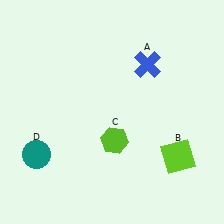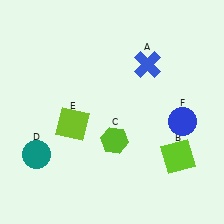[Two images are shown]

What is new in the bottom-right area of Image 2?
A blue circle (F) was added in the bottom-right area of Image 2.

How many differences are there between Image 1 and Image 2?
There are 2 differences between the two images.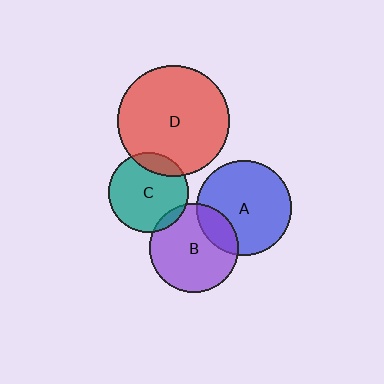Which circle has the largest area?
Circle D (red).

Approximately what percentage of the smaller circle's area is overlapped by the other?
Approximately 15%.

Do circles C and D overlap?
Yes.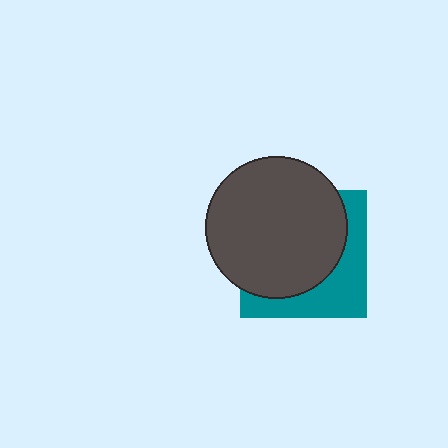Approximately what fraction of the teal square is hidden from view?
Roughly 64% of the teal square is hidden behind the dark gray circle.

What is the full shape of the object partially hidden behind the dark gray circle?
The partially hidden object is a teal square.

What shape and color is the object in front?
The object in front is a dark gray circle.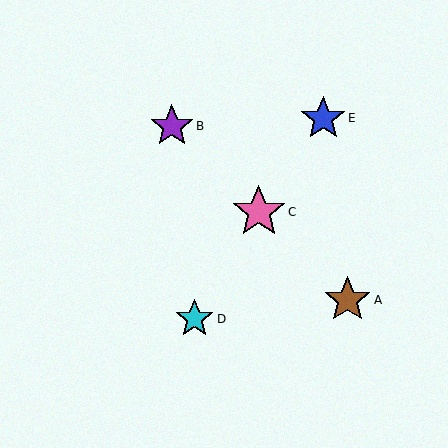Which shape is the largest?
The pink star (labeled C) is the largest.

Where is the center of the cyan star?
The center of the cyan star is at (195, 319).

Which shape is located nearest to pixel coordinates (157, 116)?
The purple star (labeled B) at (172, 126) is nearest to that location.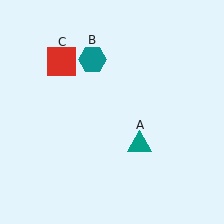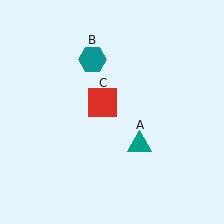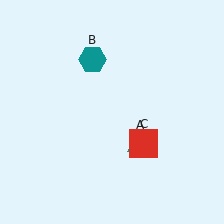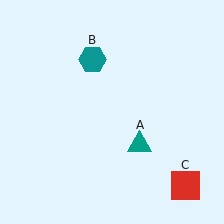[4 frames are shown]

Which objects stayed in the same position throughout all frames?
Teal triangle (object A) and teal hexagon (object B) remained stationary.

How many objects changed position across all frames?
1 object changed position: red square (object C).